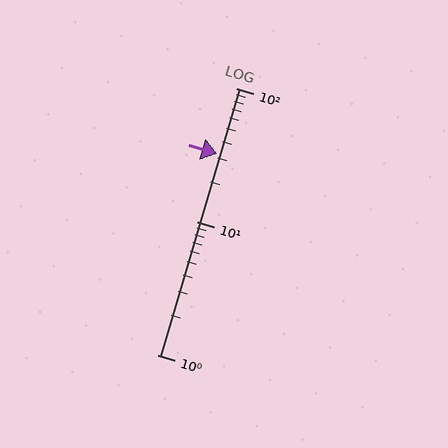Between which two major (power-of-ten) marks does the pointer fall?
The pointer is between 10 and 100.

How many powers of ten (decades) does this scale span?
The scale spans 2 decades, from 1 to 100.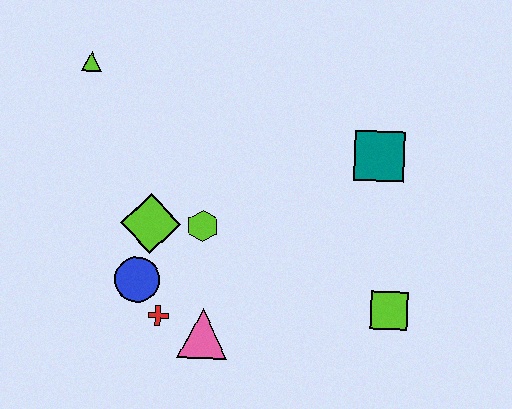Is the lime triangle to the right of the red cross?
No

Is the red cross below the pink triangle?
No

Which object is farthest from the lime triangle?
The lime square is farthest from the lime triangle.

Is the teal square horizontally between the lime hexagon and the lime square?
Yes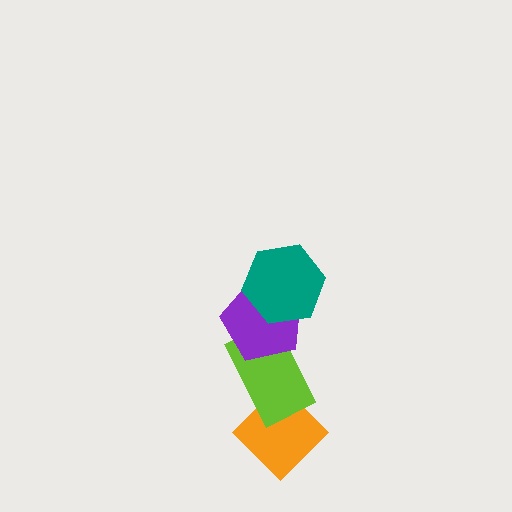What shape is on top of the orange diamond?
The lime rectangle is on top of the orange diamond.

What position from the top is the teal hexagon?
The teal hexagon is 1st from the top.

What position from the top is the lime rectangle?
The lime rectangle is 3rd from the top.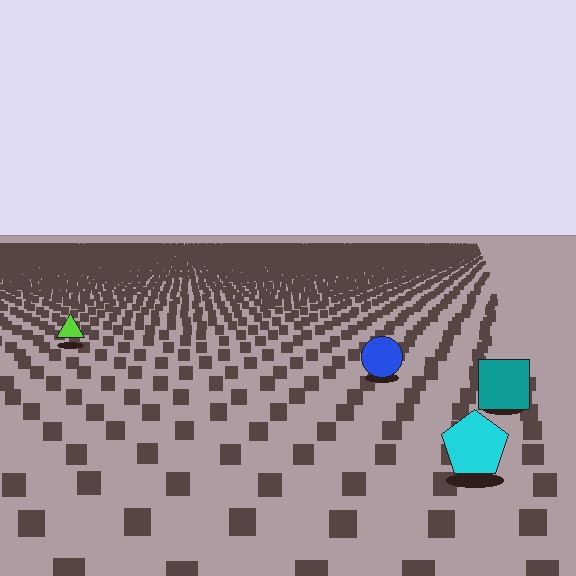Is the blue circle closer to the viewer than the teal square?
No. The teal square is closer — you can tell from the texture gradient: the ground texture is coarser near it.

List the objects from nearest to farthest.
From nearest to farthest: the cyan pentagon, the teal square, the blue circle, the lime triangle.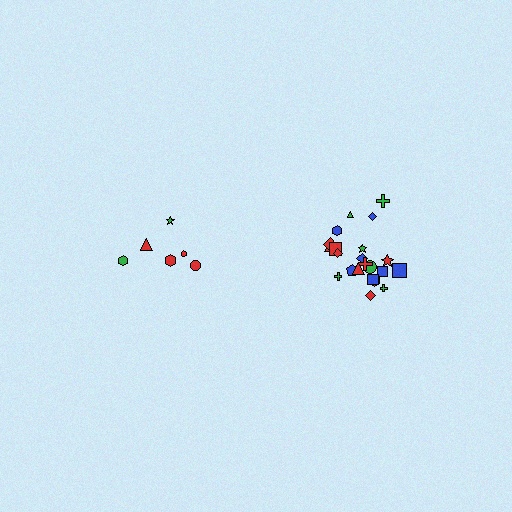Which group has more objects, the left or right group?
The right group.